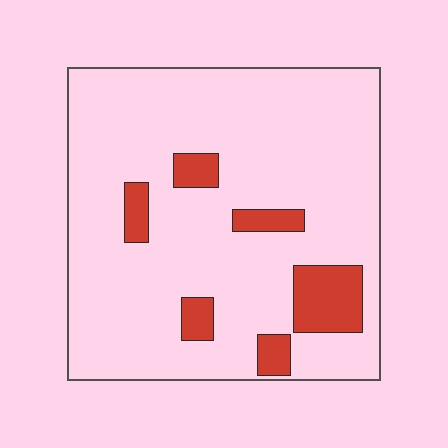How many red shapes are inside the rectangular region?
6.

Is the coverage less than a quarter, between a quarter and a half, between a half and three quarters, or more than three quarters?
Less than a quarter.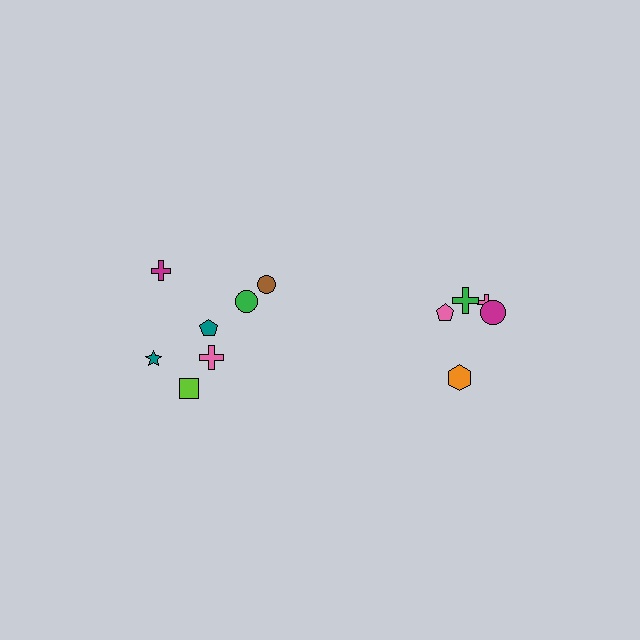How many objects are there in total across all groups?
There are 12 objects.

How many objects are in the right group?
There are 5 objects.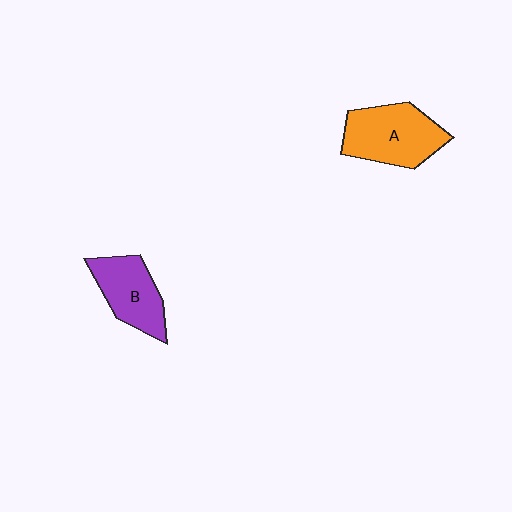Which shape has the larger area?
Shape A (orange).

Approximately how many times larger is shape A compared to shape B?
Approximately 1.3 times.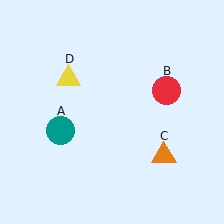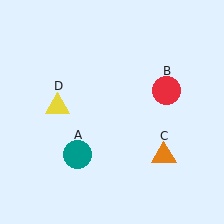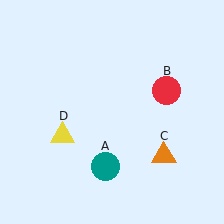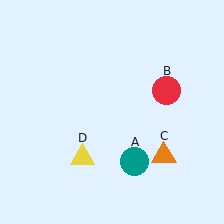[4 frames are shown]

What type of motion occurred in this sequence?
The teal circle (object A), yellow triangle (object D) rotated counterclockwise around the center of the scene.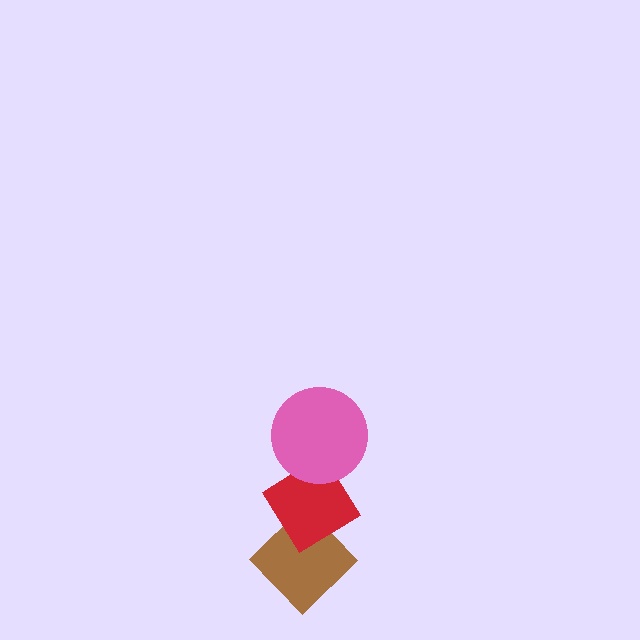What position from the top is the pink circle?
The pink circle is 1st from the top.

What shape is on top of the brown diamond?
The red diamond is on top of the brown diamond.